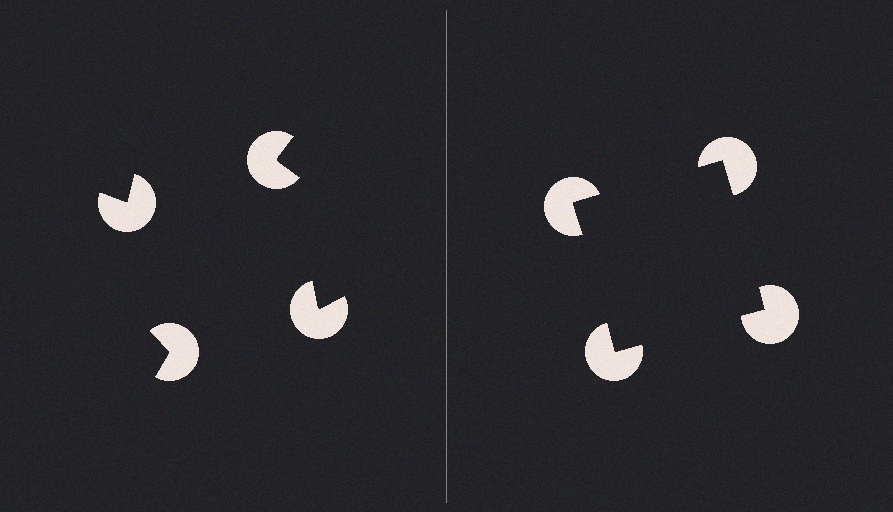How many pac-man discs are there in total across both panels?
8 — 4 on each side.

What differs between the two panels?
The pac-man discs are positioned identically on both sides; only the wedge orientations differ. On the right they align to a square; on the left they are misaligned.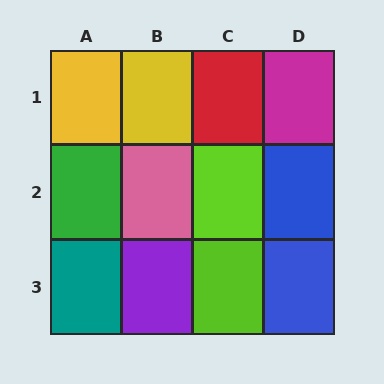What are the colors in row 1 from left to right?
Yellow, yellow, red, magenta.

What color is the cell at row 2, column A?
Green.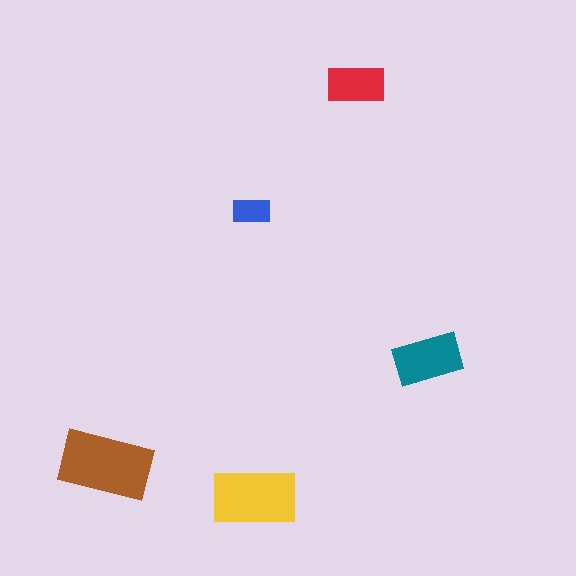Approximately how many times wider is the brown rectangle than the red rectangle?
About 1.5 times wider.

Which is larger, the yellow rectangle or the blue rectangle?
The yellow one.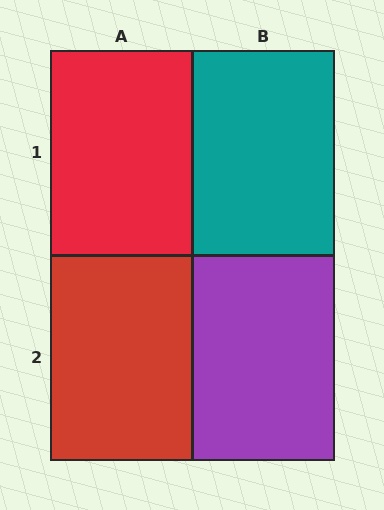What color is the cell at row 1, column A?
Red.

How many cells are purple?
1 cell is purple.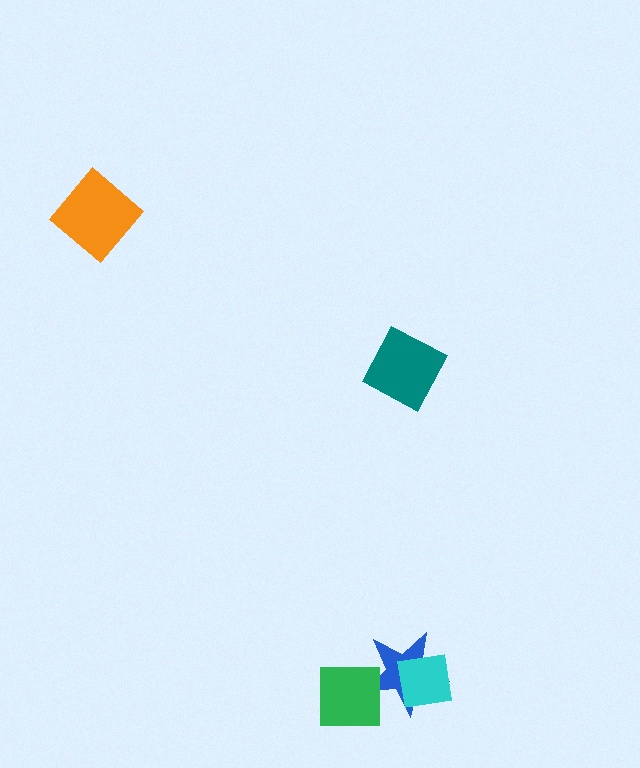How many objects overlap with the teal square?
0 objects overlap with the teal square.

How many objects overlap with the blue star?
2 objects overlap with the blue star.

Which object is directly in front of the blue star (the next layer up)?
The cyan square is directly in front of the blue star.